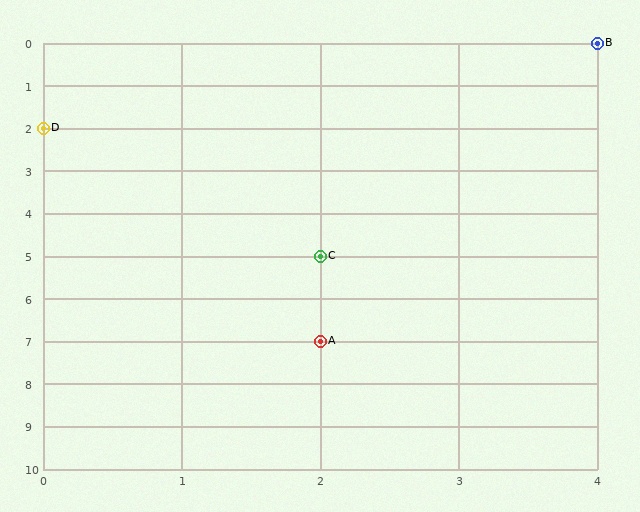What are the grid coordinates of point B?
Point B is at grid coordinates (4, 0).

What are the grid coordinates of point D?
Point D is at grid coordinates (0, 2).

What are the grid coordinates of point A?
Point A is at grid coordinates (2, 7).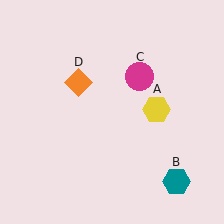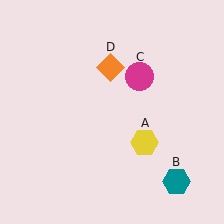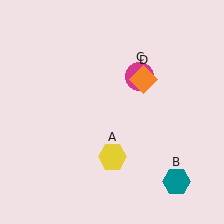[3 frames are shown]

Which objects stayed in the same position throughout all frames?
Teal hexagon (object B) and magenta circle (object C) remained stationary.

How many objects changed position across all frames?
2 objects changed position: yellow hexagon (object A), orange diamond (object D).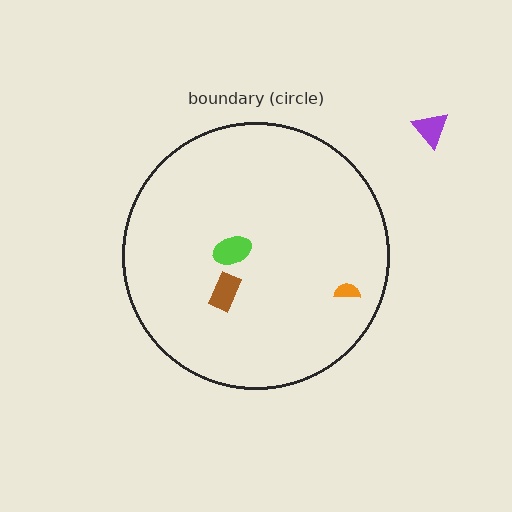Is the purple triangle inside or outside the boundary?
Outside.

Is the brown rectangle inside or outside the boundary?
Inside.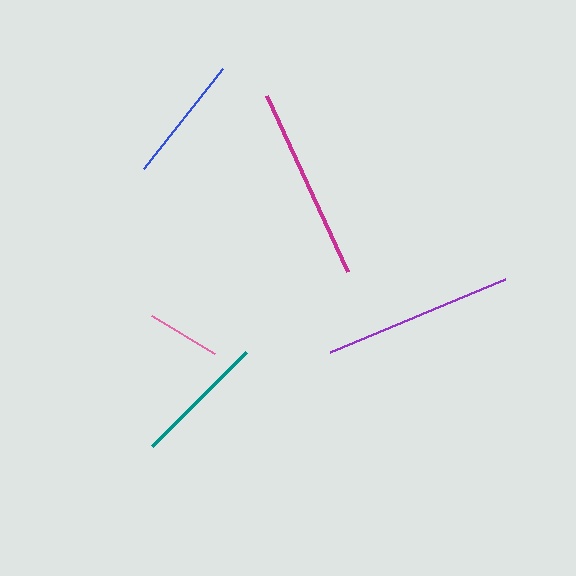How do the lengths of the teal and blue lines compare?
The teal and blue lines are approximately the same length.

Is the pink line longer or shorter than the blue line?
The blue line is longer than the pink line.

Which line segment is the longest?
The magenta line is the longest at approximately 194 pixels.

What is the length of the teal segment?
The teal segment is approximately 134 pixels long.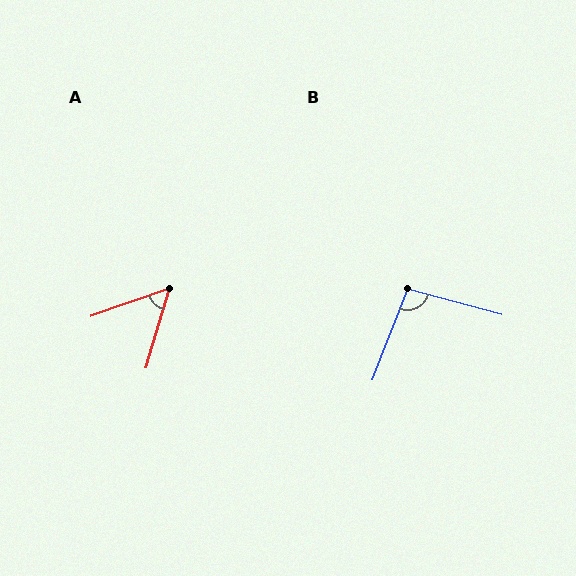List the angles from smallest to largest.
A (54°), B (96°).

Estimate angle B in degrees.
Approximately 96 degrees.